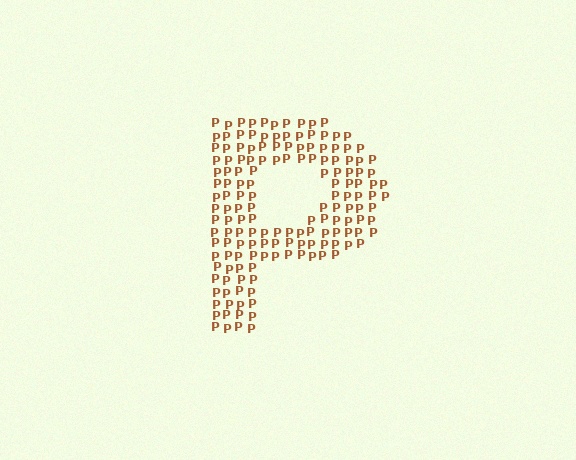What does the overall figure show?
The overall figure shows the letter P.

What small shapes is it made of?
It is made of small letter P's.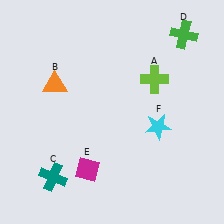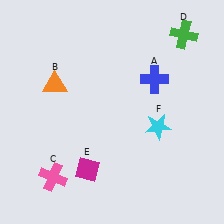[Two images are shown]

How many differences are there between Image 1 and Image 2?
There are 2 differences between the two images.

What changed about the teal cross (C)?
In Image 1, C is teal. In Image 2, it changed to pink.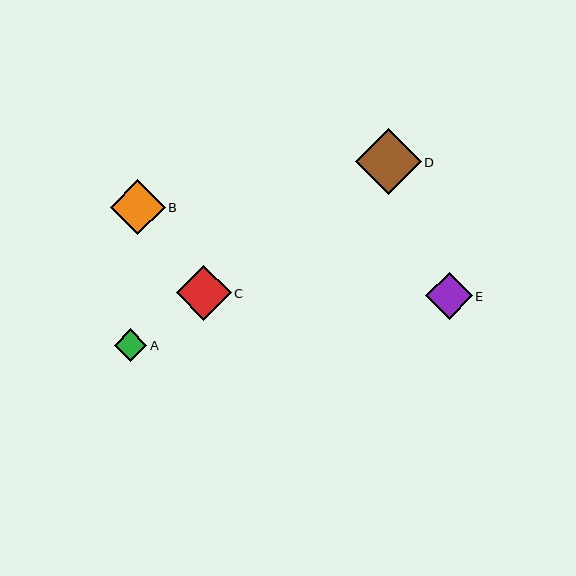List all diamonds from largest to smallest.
From largest to smallest: D, B, C, E, A.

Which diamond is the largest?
Diamond D is the largest with a size of approximately 66 pixels.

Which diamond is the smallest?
Diamond A is the smallest with a size of approximately 32 pixels.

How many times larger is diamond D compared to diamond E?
Diamond D is approximately 1.4 times the size of diamond E.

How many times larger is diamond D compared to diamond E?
Diamond D is approximately 1.4 times the size of diamond E.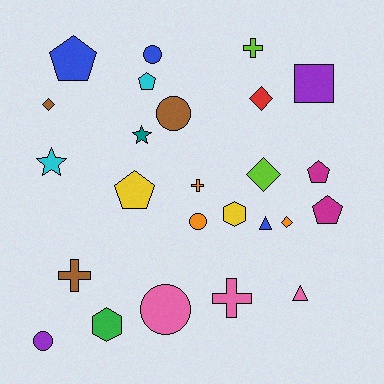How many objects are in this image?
There are 25 objects.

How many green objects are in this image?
There is 1 green object.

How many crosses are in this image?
There are 4 crosses.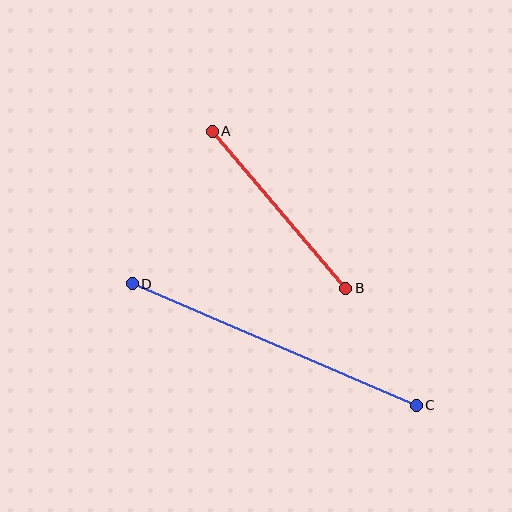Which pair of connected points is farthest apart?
Points C and D are farthest apart.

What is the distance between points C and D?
The distance is approximately 309 pixels.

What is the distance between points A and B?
The distance is approximately 206 pixels.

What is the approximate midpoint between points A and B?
The midpoint is at approximately (279, 210) pixels.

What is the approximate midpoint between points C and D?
The midpoint is at approximately (274, 344) pixels.